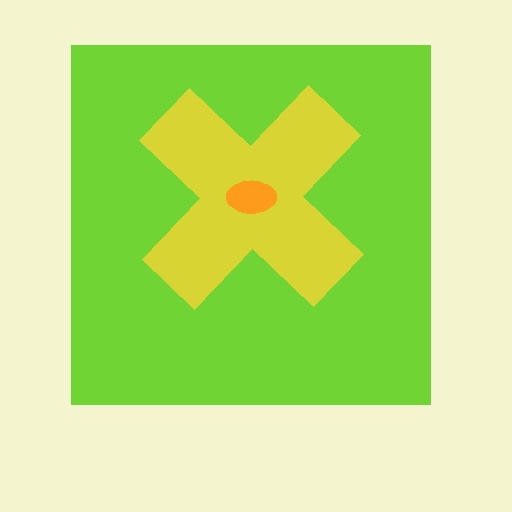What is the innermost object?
The orange ellipse.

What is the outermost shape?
The lime square.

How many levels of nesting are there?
3.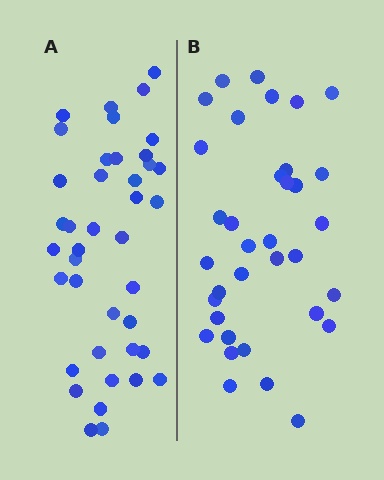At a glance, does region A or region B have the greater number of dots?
Region A (the left region) has more dots.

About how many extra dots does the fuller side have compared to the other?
Region A has about 5 more dots than region B.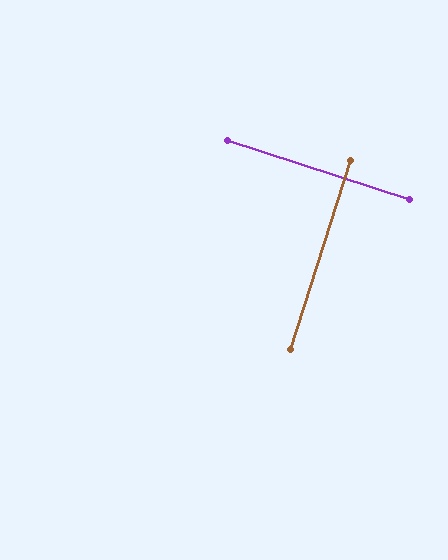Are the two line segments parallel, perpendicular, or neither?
Perpendicular — they meet at approximately 90°.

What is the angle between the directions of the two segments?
Approximately 90 degrees.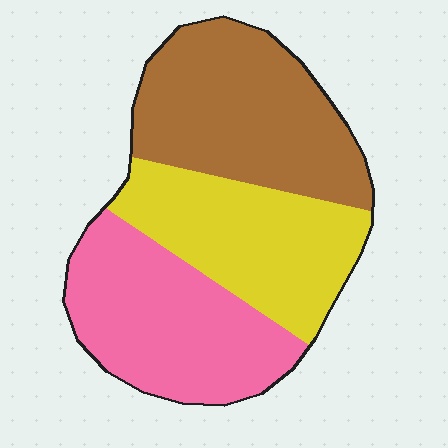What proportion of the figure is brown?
Brown covers around 35% of the figure.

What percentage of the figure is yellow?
Yellow takes up about one third (1/3) of the figure.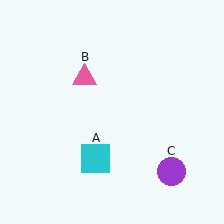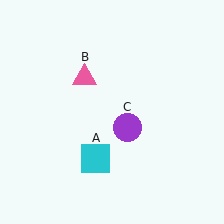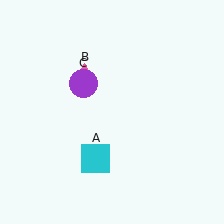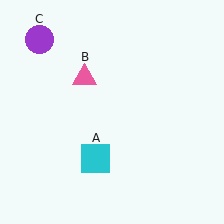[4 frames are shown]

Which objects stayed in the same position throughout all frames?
Cyan square (object A) and pink triangle (object B) remained stationary.